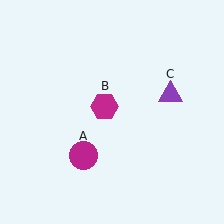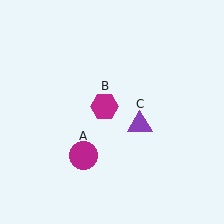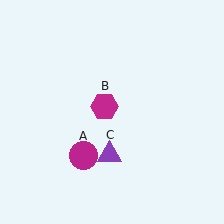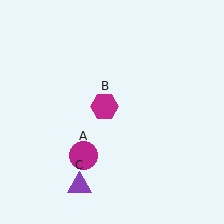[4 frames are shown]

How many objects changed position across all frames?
1 object changed position: purple triangle (object C).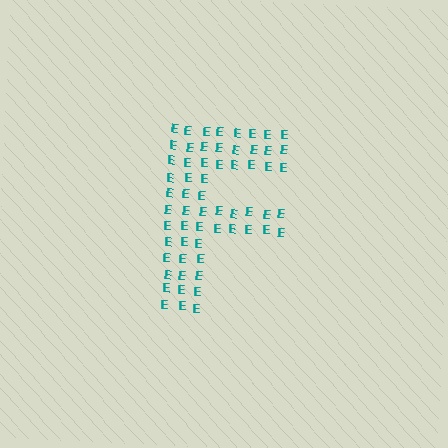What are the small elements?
The small elements are letter E's.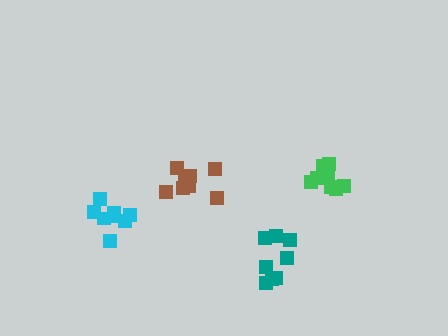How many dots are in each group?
Group 1: 8 dots, Group 2: 8 dots, Group 3: 8 dots, Group 4: 8 dots (32 total).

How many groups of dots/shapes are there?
There are 4 groups.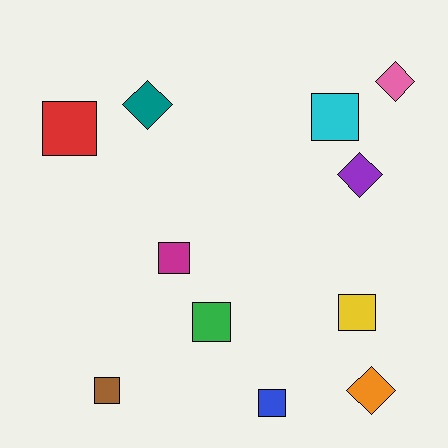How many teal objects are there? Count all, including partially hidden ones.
There is 1 teal object.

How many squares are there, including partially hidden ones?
There are 7 squares.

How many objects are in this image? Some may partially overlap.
There are 11 objects.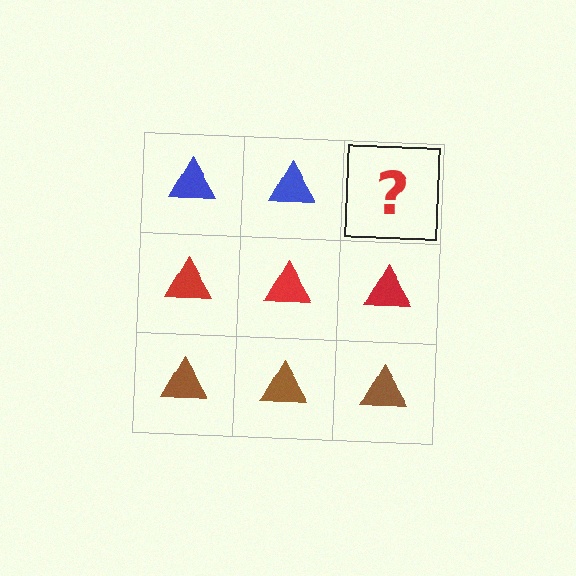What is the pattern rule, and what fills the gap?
The rule is that each row has a consistent color. The gap should be filled with a blue triangle.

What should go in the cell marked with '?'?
The missing cell should contain a blue triangle.